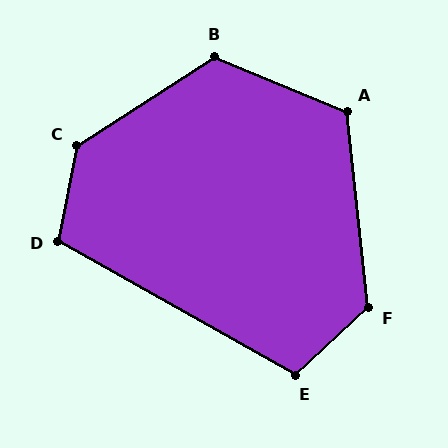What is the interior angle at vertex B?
Approximately 125 degrees (obtuse).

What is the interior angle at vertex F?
Approximately 126 degrees (obtuse).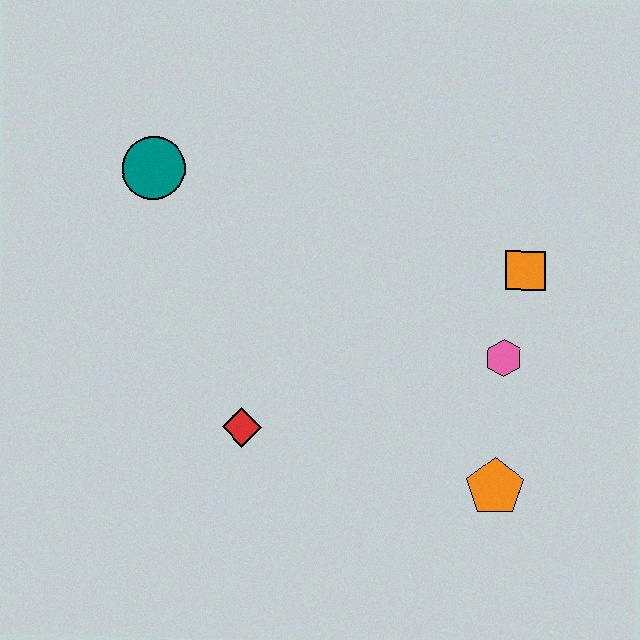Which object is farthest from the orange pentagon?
The teal circle is farthest from the orange pentagon.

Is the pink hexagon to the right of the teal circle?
Yes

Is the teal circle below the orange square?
No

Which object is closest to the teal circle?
The red diamond is closest to the teal circle.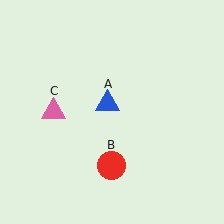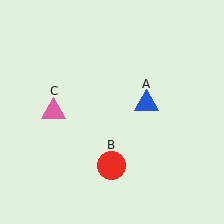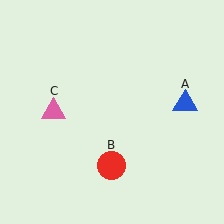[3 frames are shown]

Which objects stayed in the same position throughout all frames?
Red circle (object B) and pink triangle (object C) remained stationary.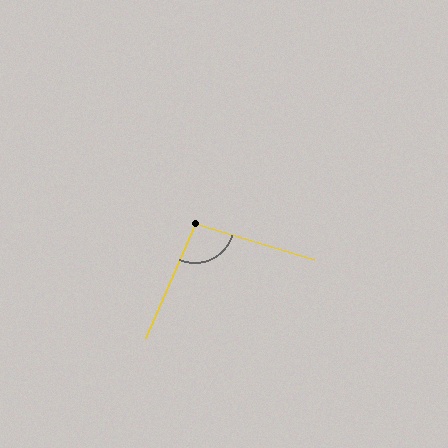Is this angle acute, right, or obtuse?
It is obtuse.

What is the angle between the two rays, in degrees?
Approximately 97 degrees.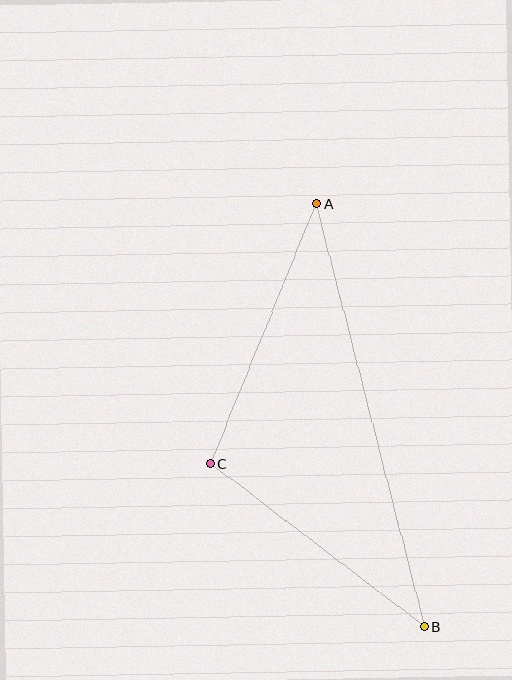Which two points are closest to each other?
Points B and C are closest to each other.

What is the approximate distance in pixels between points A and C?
The distance between A and C is approximately 281 pixels.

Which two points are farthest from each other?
Points A and B are farthest from each other.